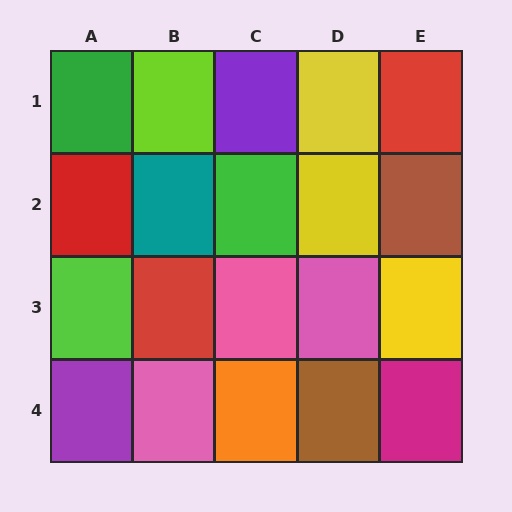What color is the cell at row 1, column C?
Purple.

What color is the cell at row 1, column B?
Lime.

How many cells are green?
2 cells are green.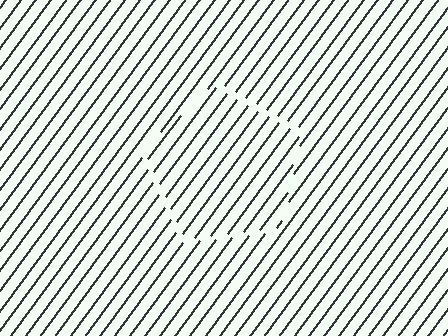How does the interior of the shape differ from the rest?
The interior of the shape contains the same grating, shifted by half a period — the contour is defined by the phase discontinuity where line-ends from the inner and outer gratings abut.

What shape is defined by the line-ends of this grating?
An illusory pentagon. The interior of the shape contains the same grating, shifted by half a period — the contour is defined by the phase discontinuity where line-ends from the inner and outer gratings abut.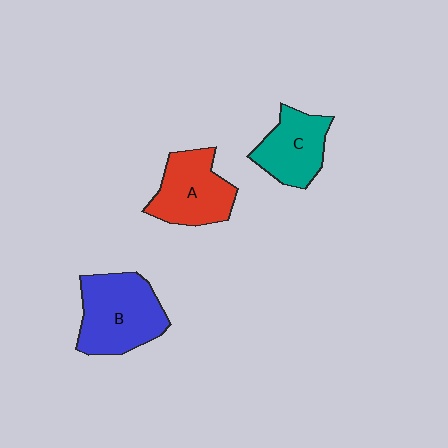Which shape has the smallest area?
Shape C (teal).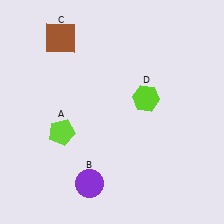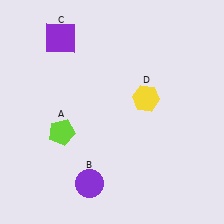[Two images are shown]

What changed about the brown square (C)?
In Image 1, C is brown. In Image 2, it changed to purple.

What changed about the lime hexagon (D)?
In Image 1, D is lime. In Image 2, it changed to yellow.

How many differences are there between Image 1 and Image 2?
There are 2 differences between the two images.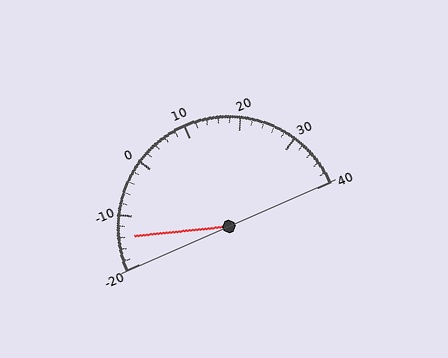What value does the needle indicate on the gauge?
The needle indicates approximately -14.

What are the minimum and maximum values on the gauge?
The gauge ranges from -20 to 40.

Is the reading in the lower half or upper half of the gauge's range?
The reading is in the lower half of the range (-20 to 40).